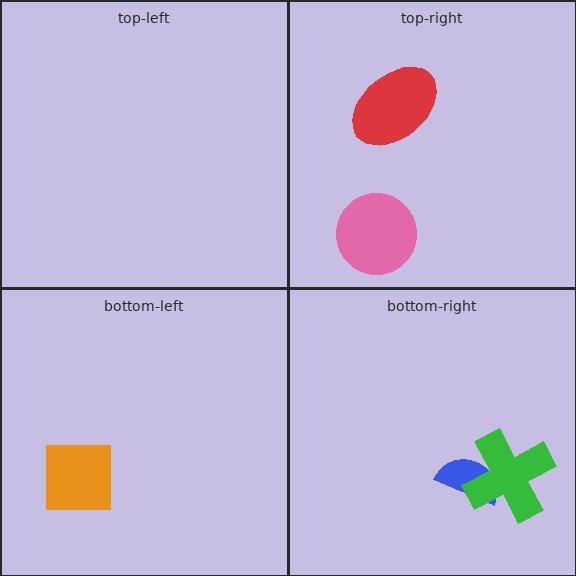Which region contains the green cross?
The bottom-right region.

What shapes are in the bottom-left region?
The orange square.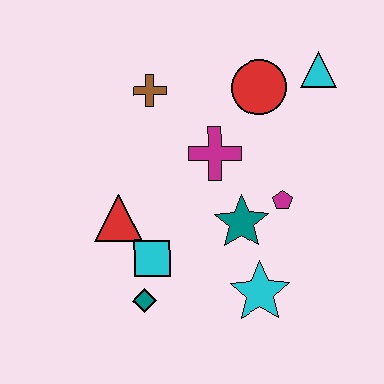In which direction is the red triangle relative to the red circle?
The red triangle is to the left of the red circle.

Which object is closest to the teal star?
The magenta pentagon is closest to the teal star.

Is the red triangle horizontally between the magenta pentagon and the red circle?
No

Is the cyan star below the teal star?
Yes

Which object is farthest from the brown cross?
The cyan star is farthest from the brown cross.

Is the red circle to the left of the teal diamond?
No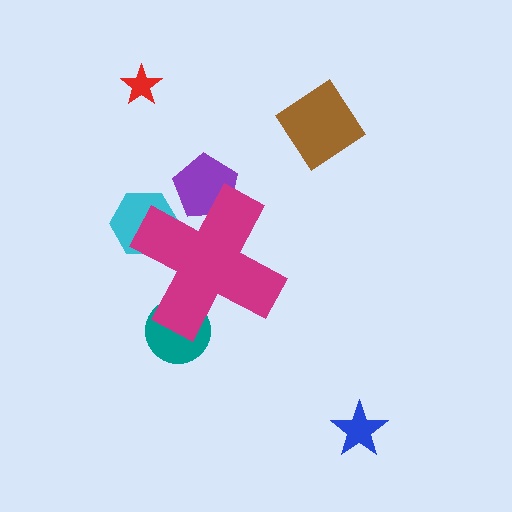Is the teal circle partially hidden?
Yes, the teal circle is partially hidden behind the magenta cross.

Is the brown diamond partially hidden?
No, the brown diamond is fully visible.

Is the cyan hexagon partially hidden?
Yes, the cyan hexagon is partially hidden behind the magenta cross.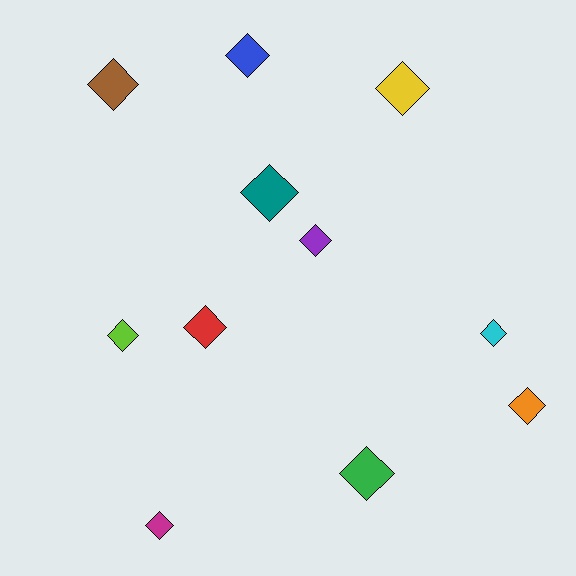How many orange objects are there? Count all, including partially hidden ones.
There is 1 orange object.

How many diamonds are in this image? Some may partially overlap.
There are 11 diamonds.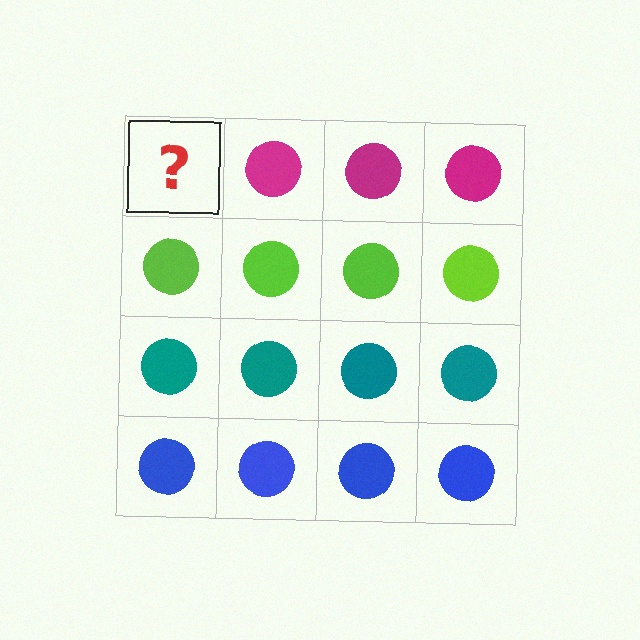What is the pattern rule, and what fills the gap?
The rule is that each row has a consistent color. The gap should be filled with a magenta circle.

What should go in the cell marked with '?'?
The missing cell should contain a magenta circle.